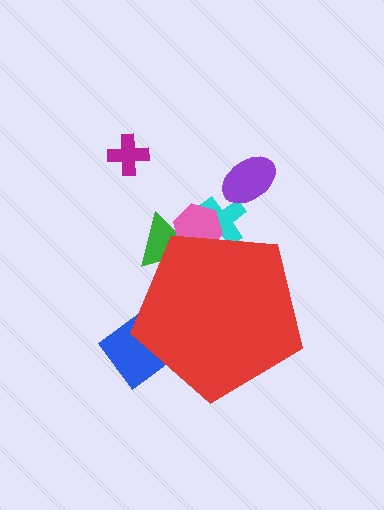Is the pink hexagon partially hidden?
Yes, the pink hexagon is partially hidden behind the red pentagon.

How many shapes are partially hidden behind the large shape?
4 shapes are partially hidden.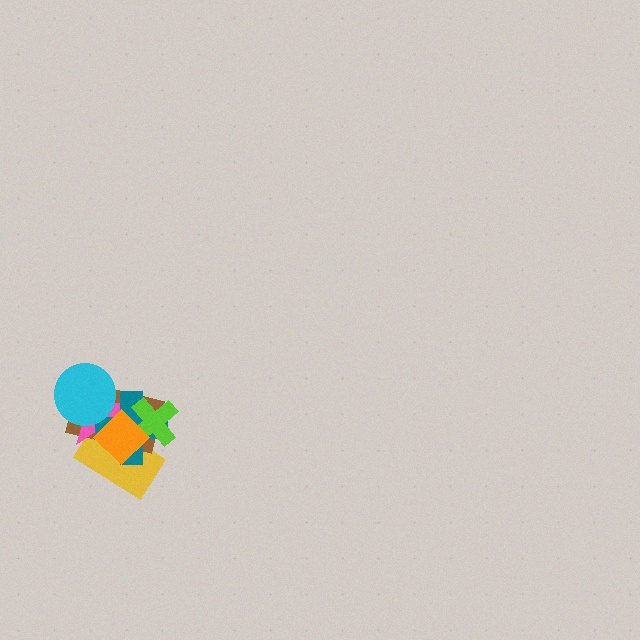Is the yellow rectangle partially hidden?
Yes, it is partially covered by another shape.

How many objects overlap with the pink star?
5 objects overlap with the pink star.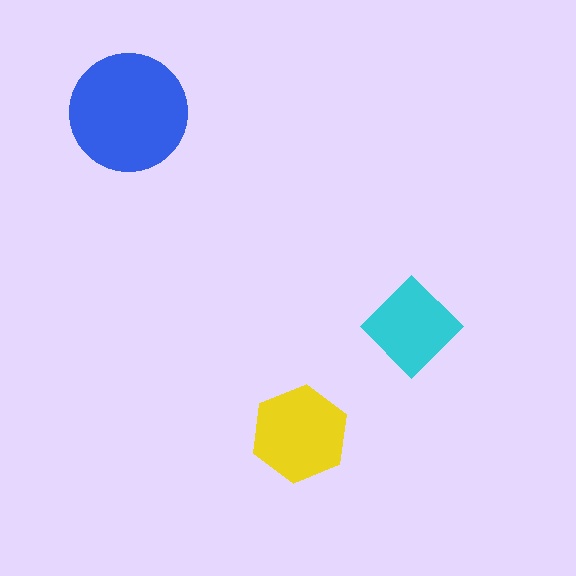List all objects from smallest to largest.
The cyan diamond, the yellow hexagon, the blue circle.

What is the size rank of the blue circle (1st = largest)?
1st.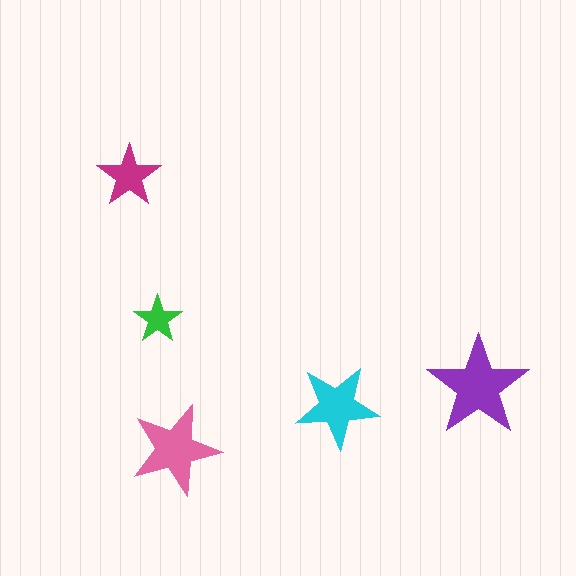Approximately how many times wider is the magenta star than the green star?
About 1.5 times wider.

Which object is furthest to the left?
The magenta star is leftmost.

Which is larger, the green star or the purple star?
The purple one.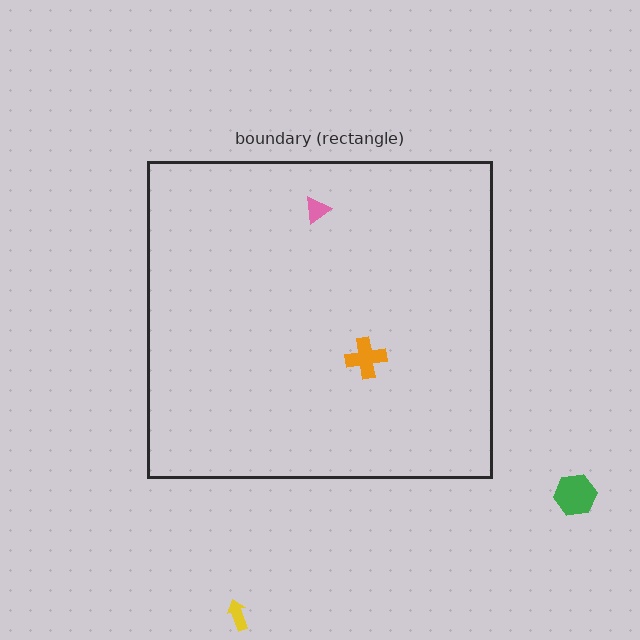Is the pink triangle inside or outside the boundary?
Inside.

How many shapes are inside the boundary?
2 inside, 2 outside.